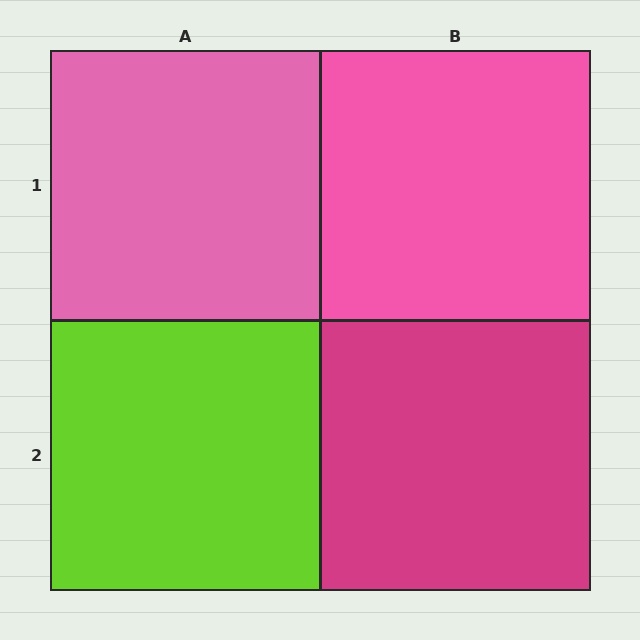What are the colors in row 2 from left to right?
Lime, magenta.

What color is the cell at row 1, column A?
Pink.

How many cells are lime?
1 cell is lime.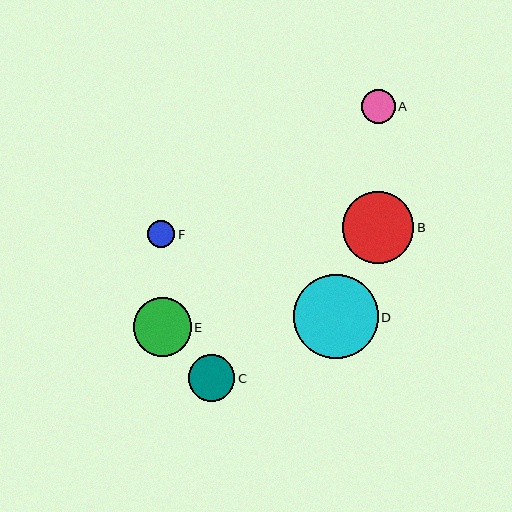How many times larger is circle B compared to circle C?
Circle B is approximately 1.5 times the size of circle C.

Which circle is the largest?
Circle D is the largest with a size of approximately 84 pixels.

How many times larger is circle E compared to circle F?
Circle E is approximately 2.1 times the size of circle F.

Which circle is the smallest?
Circle F is the smallest with a size of approximately 27 pixels.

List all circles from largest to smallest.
From largest to smallest: D, B, E, C, A, F.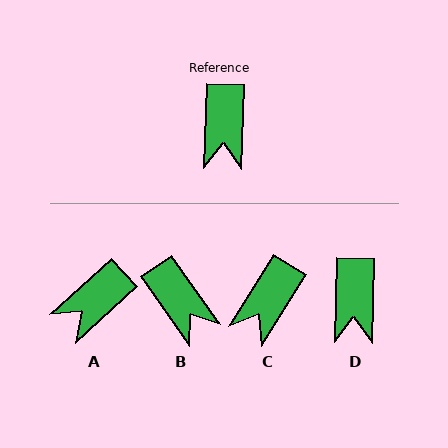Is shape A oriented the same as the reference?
No, it is off by about 46 degrees.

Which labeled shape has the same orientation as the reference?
D.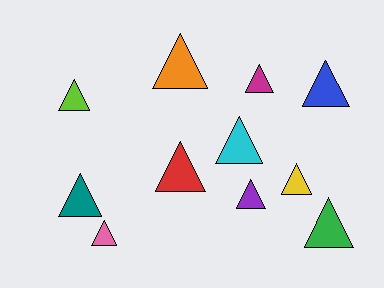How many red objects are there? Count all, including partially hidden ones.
There is 1 red object.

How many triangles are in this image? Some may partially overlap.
There are 11 triangles.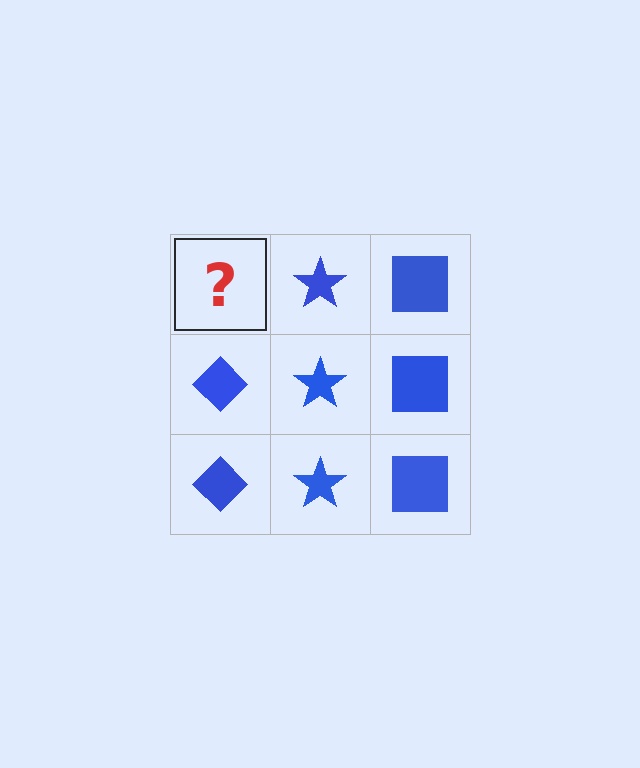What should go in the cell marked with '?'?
The missing cell should contain a blue diamond.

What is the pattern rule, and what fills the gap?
The rule is that each column has a consistent shape. The gap should be filled with a blue diamond.